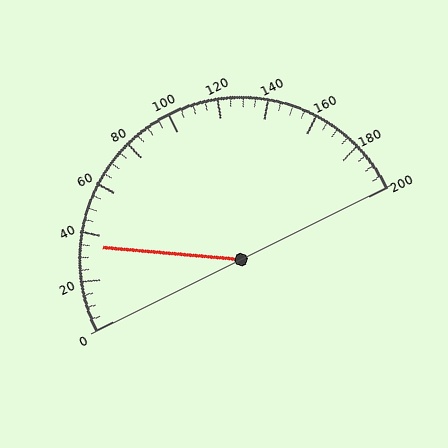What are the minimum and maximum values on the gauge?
The gauge ranges from 0 to 200.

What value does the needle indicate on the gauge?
The needle indicates approximately 35.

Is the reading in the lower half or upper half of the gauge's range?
The reading is in the lower half of the range (0 to 200).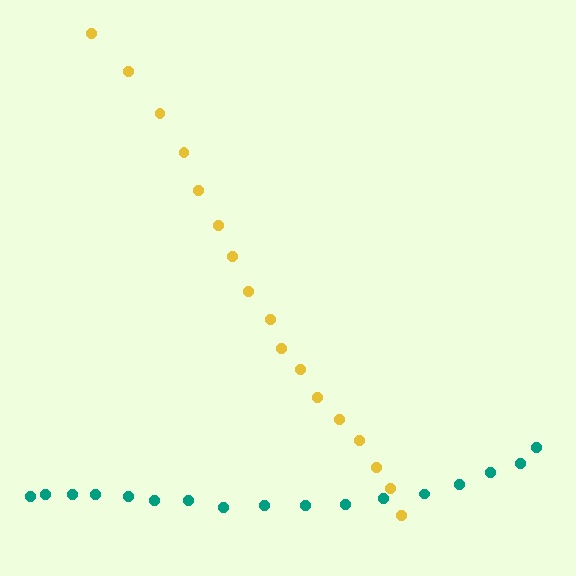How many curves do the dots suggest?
There are 2 distinct paths.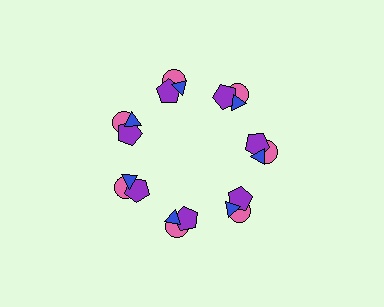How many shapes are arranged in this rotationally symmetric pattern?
There are 21 shapes, arranged in 7 groups of 3.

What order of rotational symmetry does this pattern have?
This pattern has 7-fold rotational symmetry.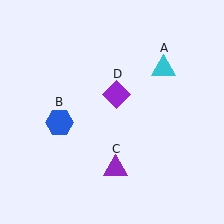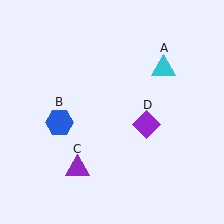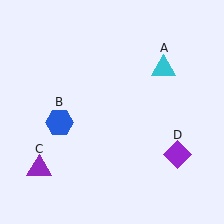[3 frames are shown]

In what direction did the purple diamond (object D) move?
The purple diamond (object D) moved down and to the right.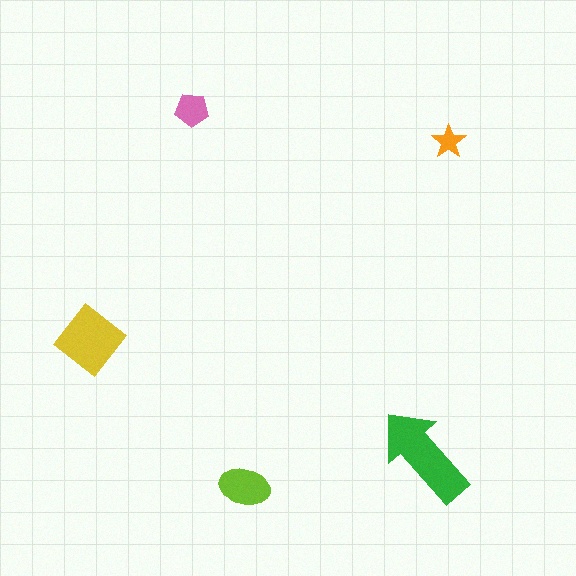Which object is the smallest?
The orange star.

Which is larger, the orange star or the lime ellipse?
The lime ellipse.